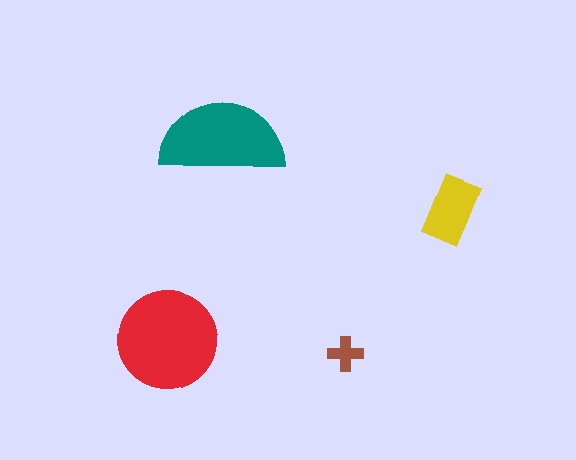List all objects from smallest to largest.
The brown cross, the yellow rectangle, the teal semicircle, the red circle.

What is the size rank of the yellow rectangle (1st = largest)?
3rd.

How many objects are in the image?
There are 4 objects in the image.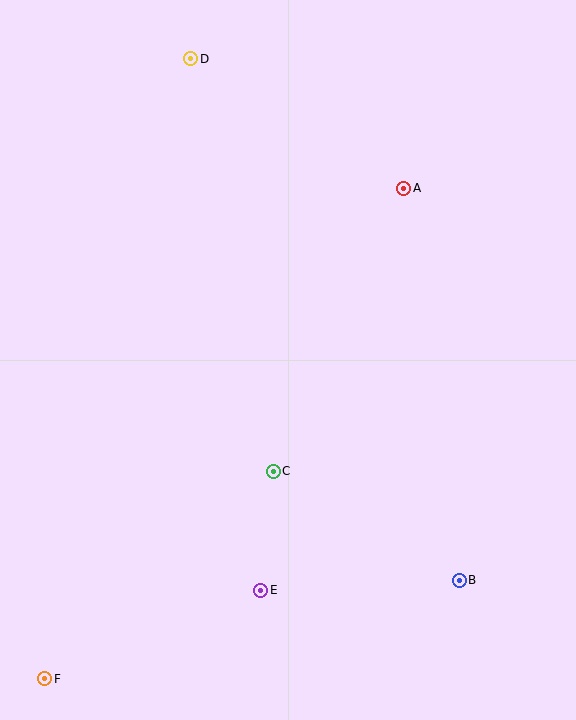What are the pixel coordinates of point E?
Point E is at (261, 590).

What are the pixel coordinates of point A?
Point A is at (404, 188).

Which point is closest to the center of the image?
Point C at (273, 471) is closest to the center.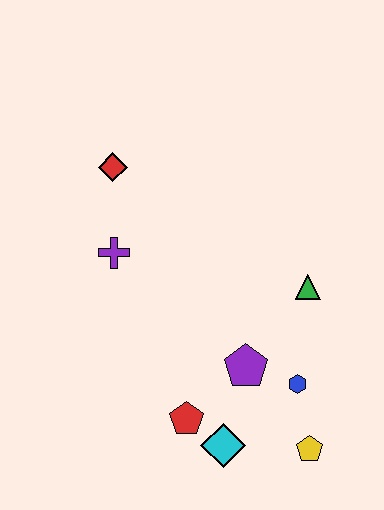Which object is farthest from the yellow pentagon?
The red diamond is farthest from the yellow pentagon.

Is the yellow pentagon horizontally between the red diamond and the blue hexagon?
No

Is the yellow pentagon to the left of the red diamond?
No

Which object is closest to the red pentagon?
The cyan diamond is closest to the red pentagon.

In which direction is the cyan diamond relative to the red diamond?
The cyan diamond is below the red diamond.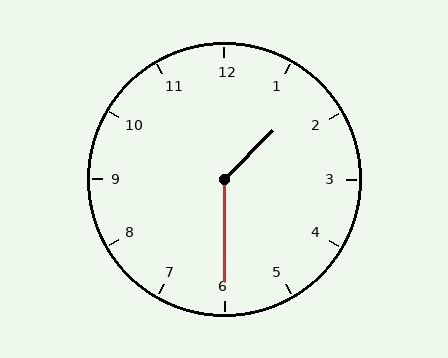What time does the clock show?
1:30.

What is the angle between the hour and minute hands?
Approximately 135 degrees.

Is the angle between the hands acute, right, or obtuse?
It is obtuse.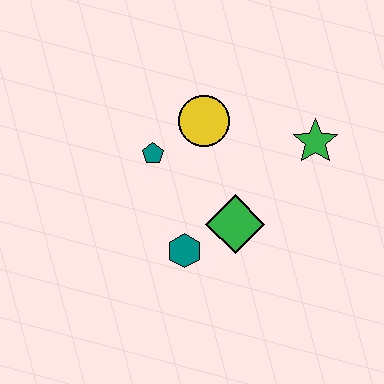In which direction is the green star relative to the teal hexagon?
The green star is to the right of the teal hexagon.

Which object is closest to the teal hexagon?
The green diamond is closest to the teal hexagon.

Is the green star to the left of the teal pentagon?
No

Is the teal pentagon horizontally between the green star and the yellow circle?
No